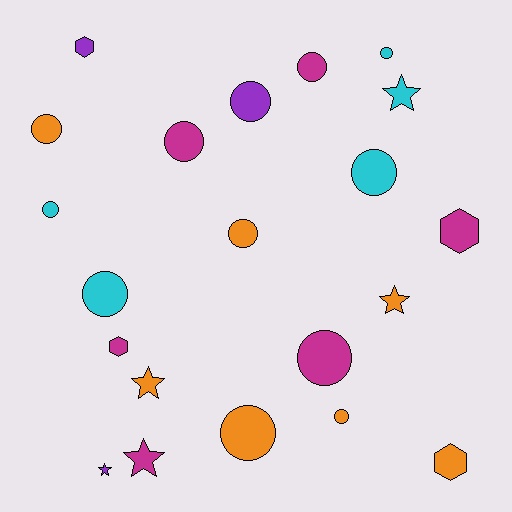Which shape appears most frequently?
Circle, with 12 objects.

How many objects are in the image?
There are 21 objects.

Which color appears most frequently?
Orange, with 7 objects.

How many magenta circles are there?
There are 3 magenta circles.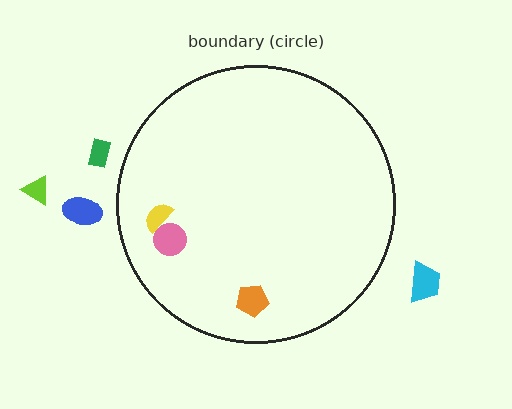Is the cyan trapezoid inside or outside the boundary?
Outside.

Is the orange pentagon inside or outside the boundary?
Inside.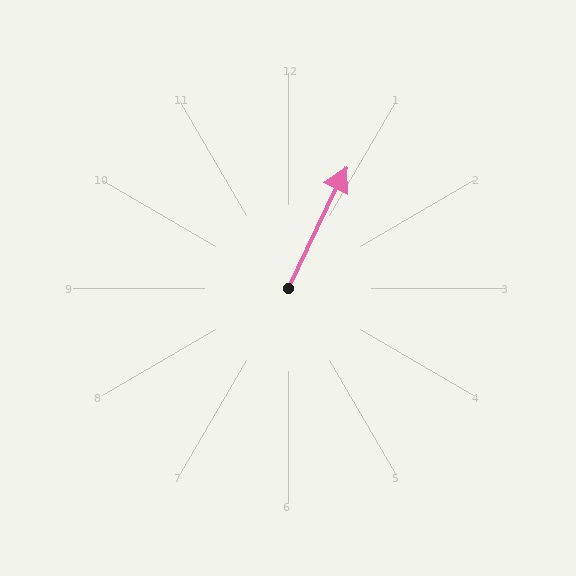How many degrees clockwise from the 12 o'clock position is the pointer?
Approximately 26 degrees.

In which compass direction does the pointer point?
Northeast.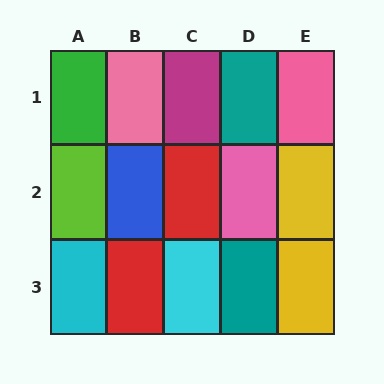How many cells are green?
1 cell is green.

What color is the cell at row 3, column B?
Red.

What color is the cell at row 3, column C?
Cyan.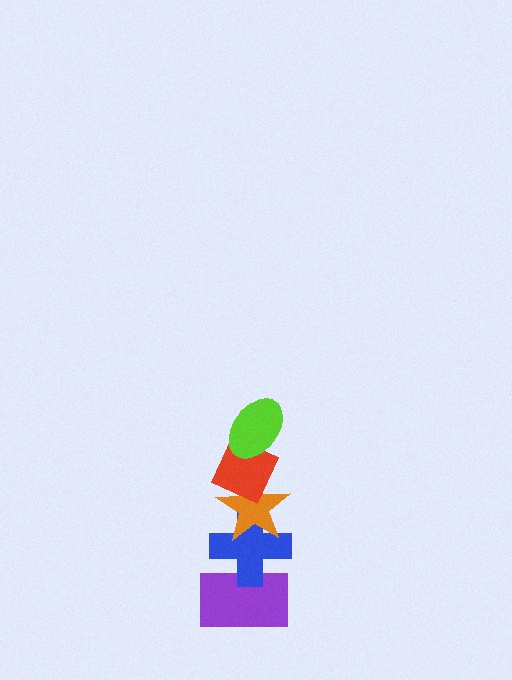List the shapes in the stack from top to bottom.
From top to bottom: the lime ellipse, the red diamond, the orange star, the blue cross, the purple rectangle.